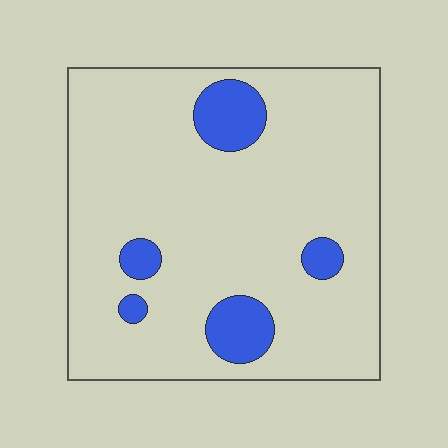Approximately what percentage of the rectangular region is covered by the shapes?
Approximately 10%.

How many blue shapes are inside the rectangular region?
5.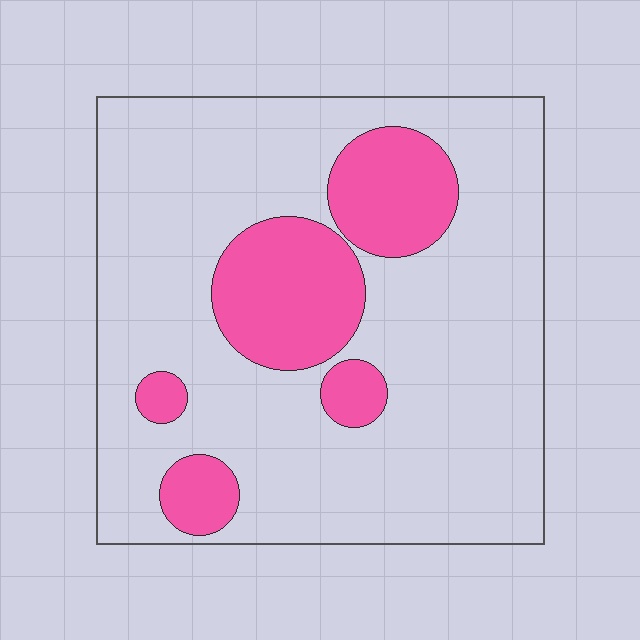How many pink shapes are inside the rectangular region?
5.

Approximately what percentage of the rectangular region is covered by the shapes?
Approximately 20%.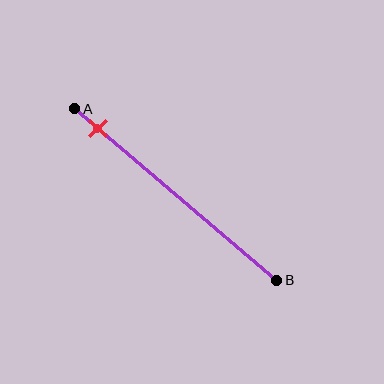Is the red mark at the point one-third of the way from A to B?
No, the mark is at about 10% from A, not at the 33% one-third point.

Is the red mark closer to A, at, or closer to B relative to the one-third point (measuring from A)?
The red mark is closer to point A than the one-third point of segment AB.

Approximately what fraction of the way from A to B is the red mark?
The red mark is approximately 10% of the way from A to B.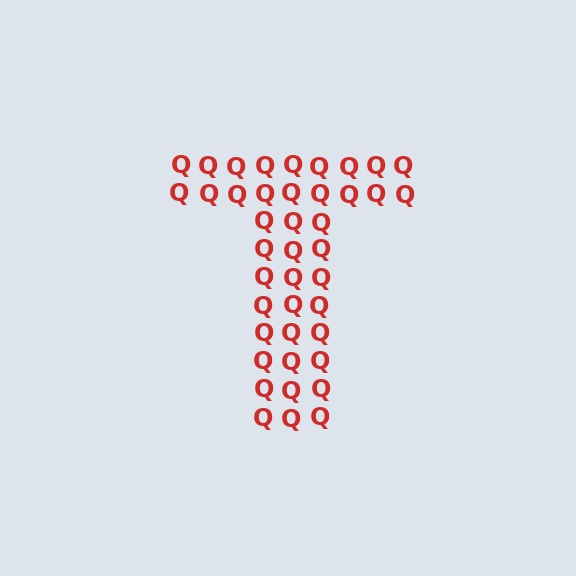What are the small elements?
The small elements are letter Q's.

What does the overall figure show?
The overall figure shows the letter T.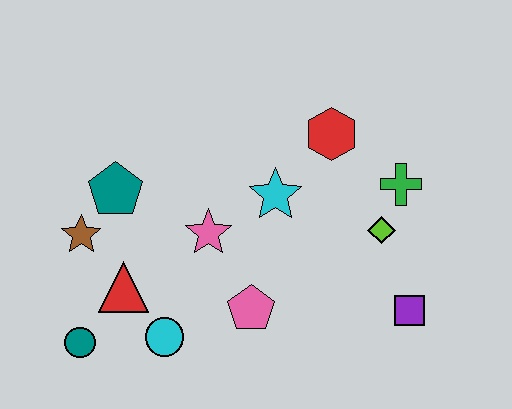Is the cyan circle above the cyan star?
No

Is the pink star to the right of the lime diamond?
No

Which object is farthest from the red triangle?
The green cross is farthest from the red triangle.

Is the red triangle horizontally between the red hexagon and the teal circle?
Yes